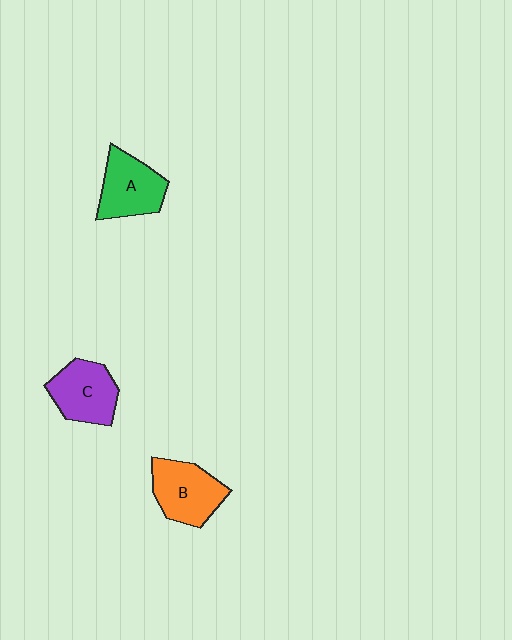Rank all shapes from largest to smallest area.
From largest to smallest: B (orange), A (green), C (purple).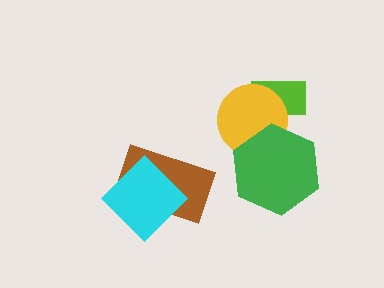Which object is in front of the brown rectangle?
The cyan diamond is in front of the brown rectangle.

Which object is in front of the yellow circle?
The green hexagon is in front of the yellow circle.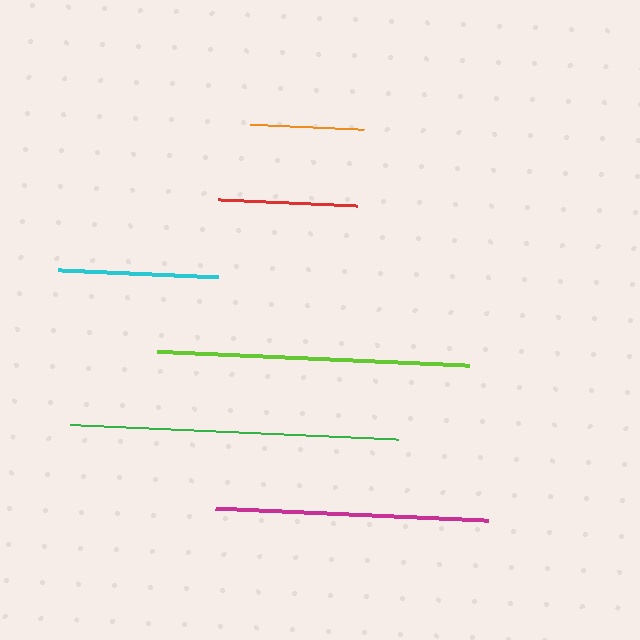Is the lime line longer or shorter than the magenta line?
The lime line is longer than the magenta line.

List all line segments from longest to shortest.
From longest to shortest: green, lime, magenta, cyan, red, orange.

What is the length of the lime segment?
The lime segment is approximately 312 pixels long.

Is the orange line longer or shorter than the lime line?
The lime line is longer than the orange line.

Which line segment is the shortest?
The orange line is the shortest at approximately 114 pixels.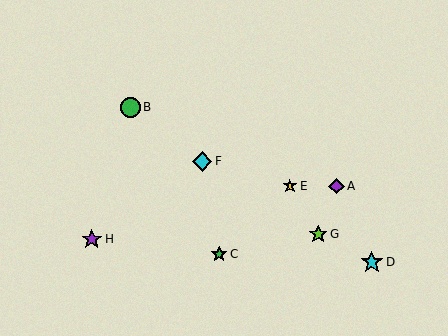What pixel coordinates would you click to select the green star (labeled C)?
Click at (219, 254) to select the green star C.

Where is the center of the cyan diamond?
The center of the cyan diamond is at (202, 161).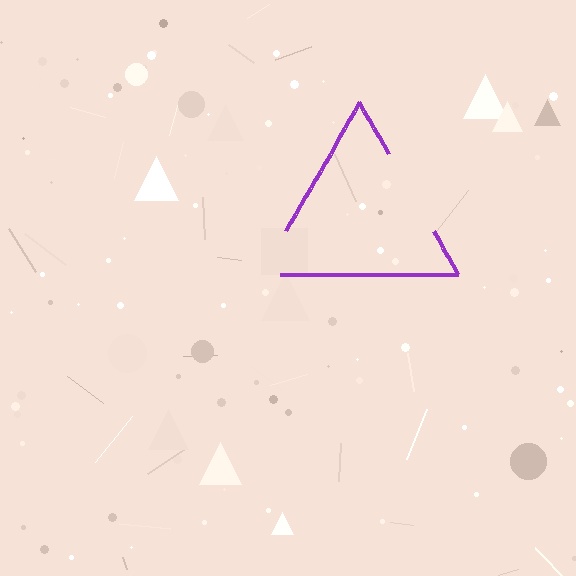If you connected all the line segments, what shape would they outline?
They would outline a triangle.